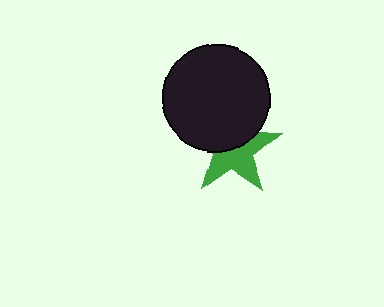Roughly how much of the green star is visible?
About half of it is visible (roughly 54%).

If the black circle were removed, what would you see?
You would see the complete green star.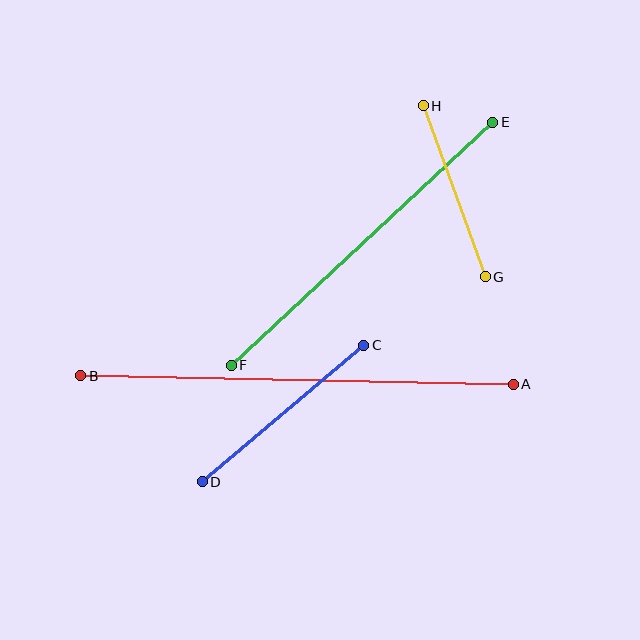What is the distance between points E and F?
The distance is approximately 357 pixels.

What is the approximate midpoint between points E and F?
The midpoint is at approximately (362, 244) pixels.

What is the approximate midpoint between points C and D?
The midpoint is at approximately (283, 414) pixels.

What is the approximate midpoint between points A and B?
The midpoint is at approximately (297, 380) pixels.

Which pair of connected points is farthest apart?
Points A and B are farthest apart.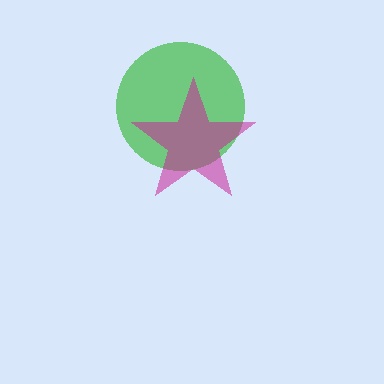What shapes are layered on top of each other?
The layered shapes are: a green circle, a magenta star.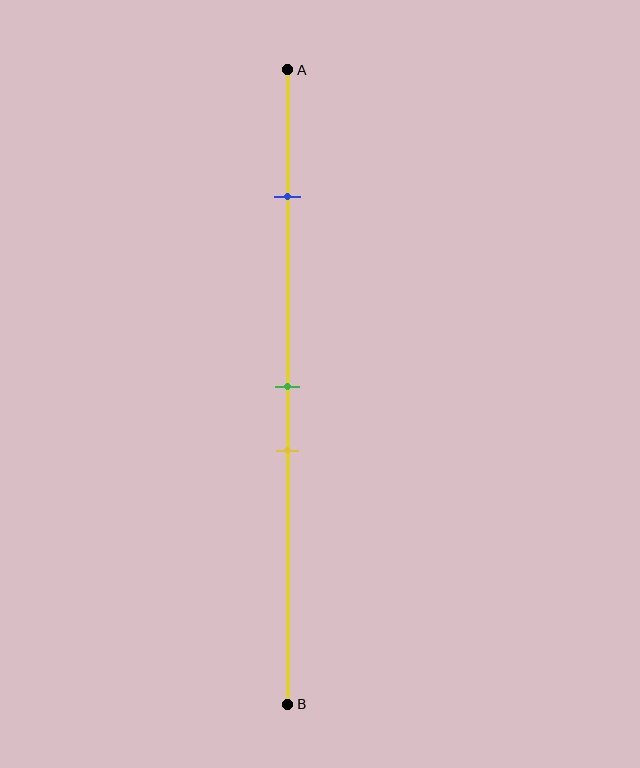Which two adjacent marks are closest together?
The green and yellow marks are the closest adjacent pair.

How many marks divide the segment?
There are 3 marks dividing the segment.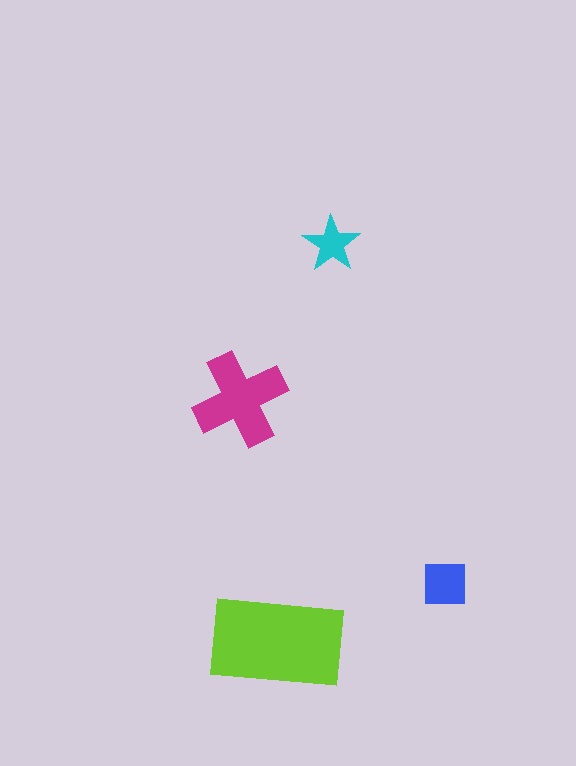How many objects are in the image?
There are 4 objects in the image.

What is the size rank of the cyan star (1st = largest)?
4th.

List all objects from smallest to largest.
The cyan star, the blue square, the magenta cross, the lime rectangle.